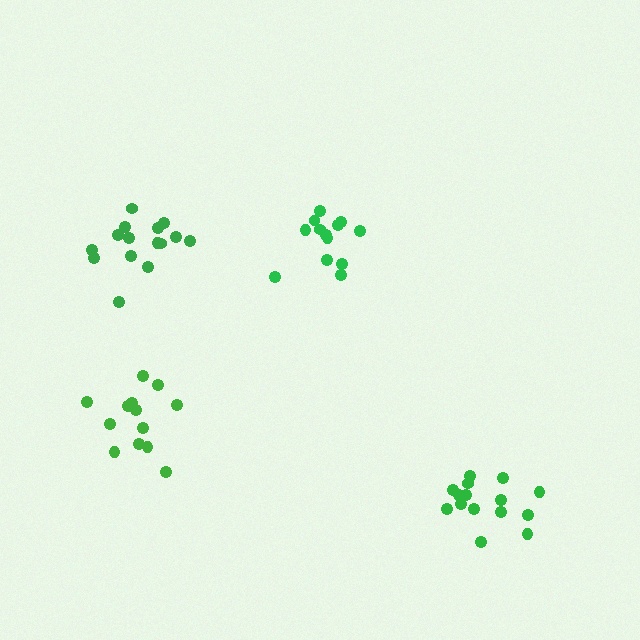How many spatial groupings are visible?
There are 4 spatial groupings.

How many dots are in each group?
Group 1: 15 dots, Group 2: 13 dots, Group 3: 13 dots, Group 4: 15 dots (56 total).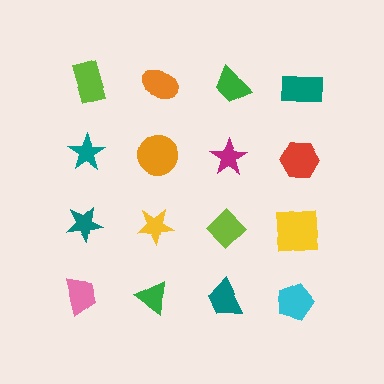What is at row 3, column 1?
A teal star.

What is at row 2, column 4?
A red hexagon.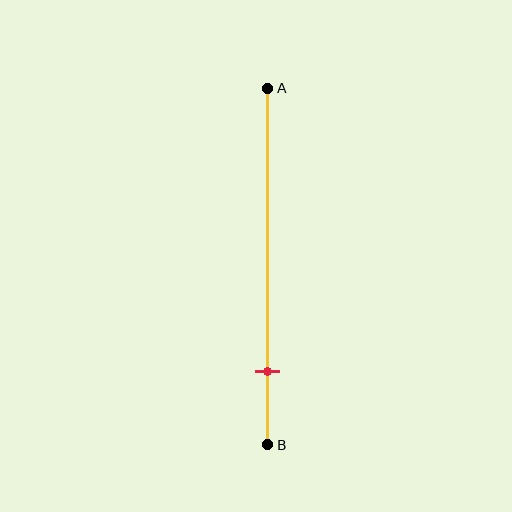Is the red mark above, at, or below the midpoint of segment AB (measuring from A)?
The red mark is below the midpoint of segment AB.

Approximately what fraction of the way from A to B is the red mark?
The red mark is approximately 80% of the way from A to B.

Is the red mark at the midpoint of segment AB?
No, the mark is at about 80% from A, not at the 50% midpoint.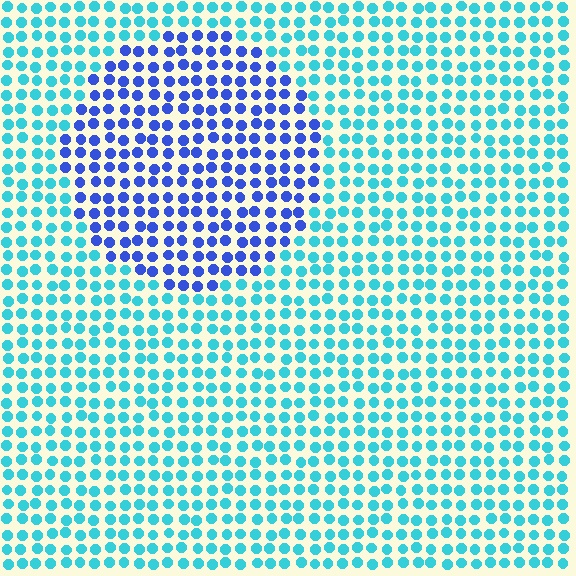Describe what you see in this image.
The image is filled with small cyan elements in a uniform arrangement. A circle-shaped region is visible where the elements are tinted to a slightly different hue, forming a subtle color boundary.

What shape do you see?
I see a circle.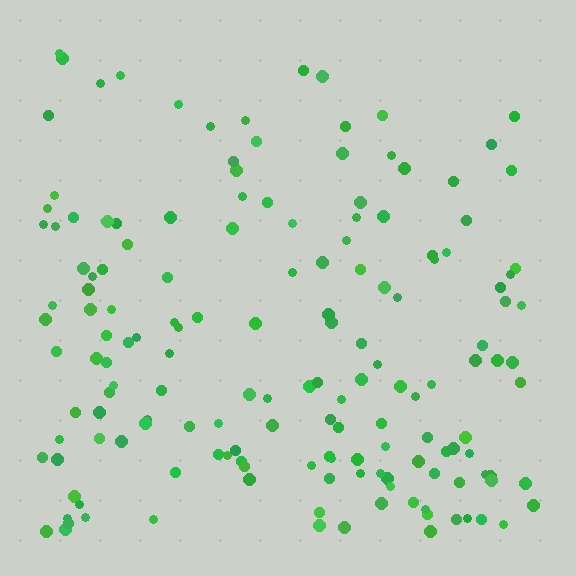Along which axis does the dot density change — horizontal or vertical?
Vertical.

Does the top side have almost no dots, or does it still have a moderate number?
Still a moderate number, just noticeably fewer than the bottom.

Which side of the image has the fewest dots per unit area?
The top.